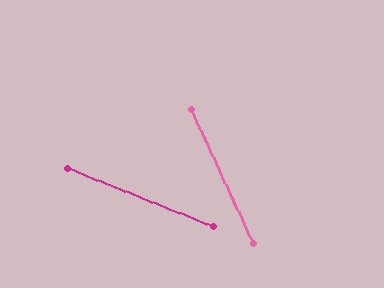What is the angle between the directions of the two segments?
Approximately 43 degrees.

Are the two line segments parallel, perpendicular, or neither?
Neither parallel nor perpendicular — they differ by about 43°.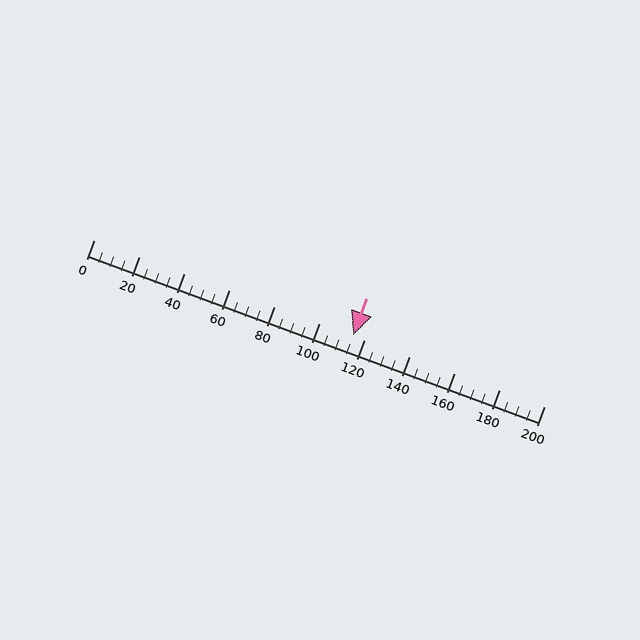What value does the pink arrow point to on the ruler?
The pink arrow points to approximately 115.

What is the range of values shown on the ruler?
The ruler shows values from 0 to 200.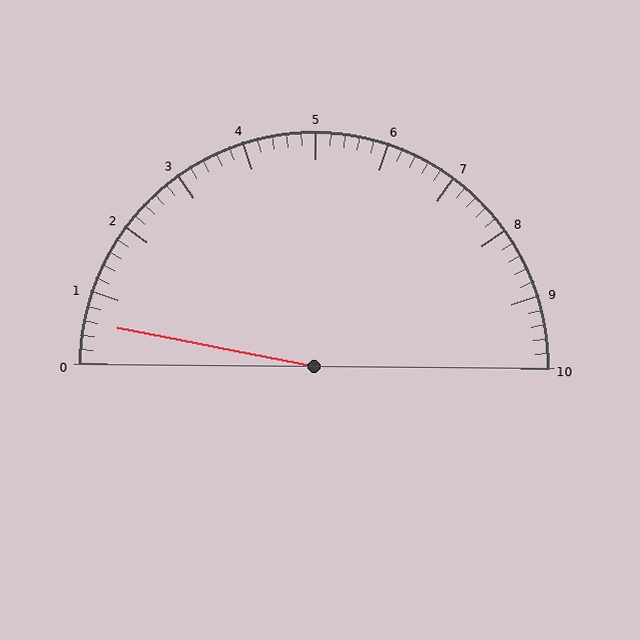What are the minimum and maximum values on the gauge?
The gauge ranges from 0 to 10.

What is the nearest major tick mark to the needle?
The nearest major tick mark is 1.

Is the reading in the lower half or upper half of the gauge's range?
The reading is in the lower half of the range (0 to 10).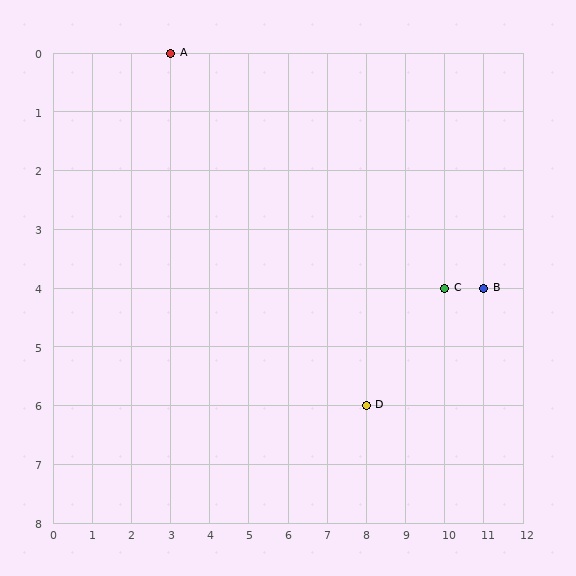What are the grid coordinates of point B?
Point B is at grid coordinates (11, 4).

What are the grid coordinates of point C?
Point C is at grid coordinates (10, 4).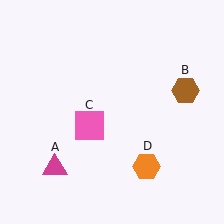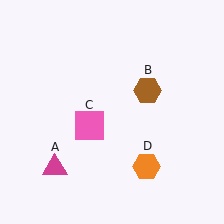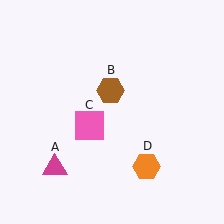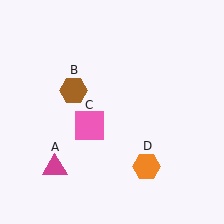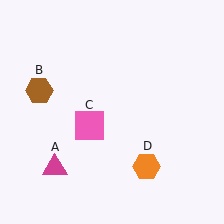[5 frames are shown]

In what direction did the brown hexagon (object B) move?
The brown hexagon (object B) moved left.